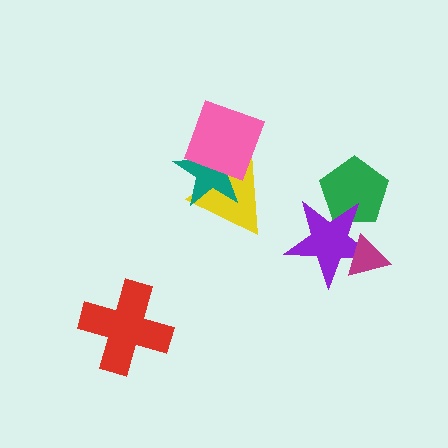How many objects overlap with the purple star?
2 objects overlap with the purple star.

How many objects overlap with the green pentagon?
1 object overlaps with the green pentagon.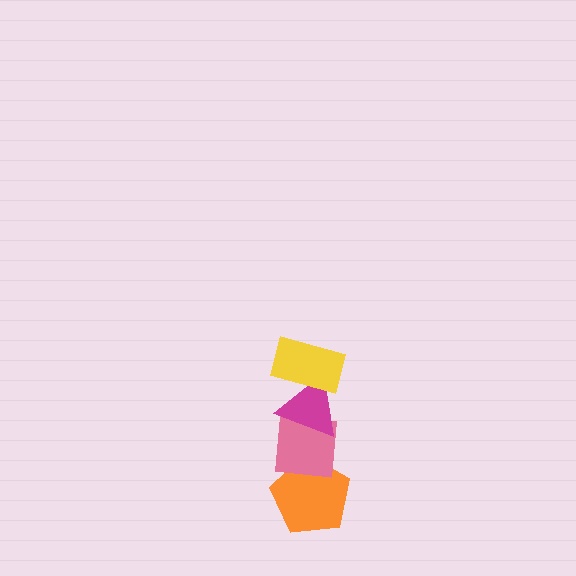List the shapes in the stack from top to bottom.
From top to bottom: the yellow rectangle, the magenta triangle, the pink square, the orange pentagon.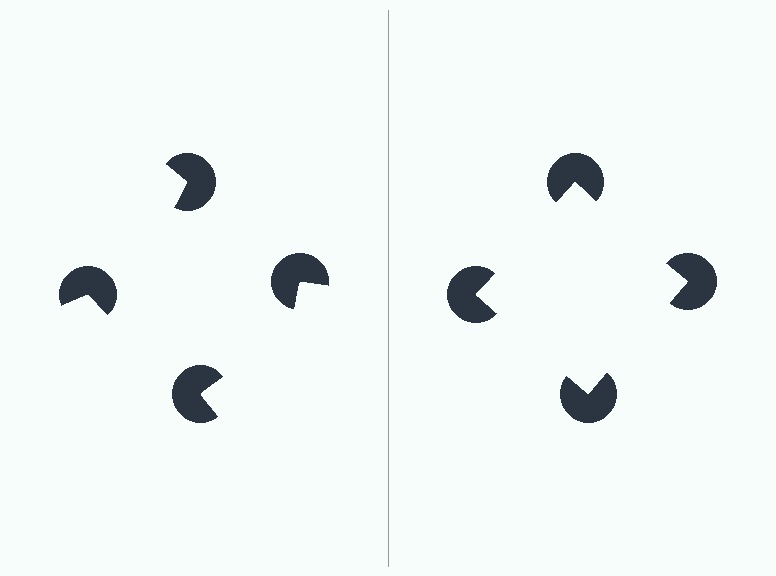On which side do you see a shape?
An illusory square appears on the right side. On the left side the wedge cuts are rotated, so no coherent shape forms.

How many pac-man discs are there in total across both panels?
8 — 4 on each side.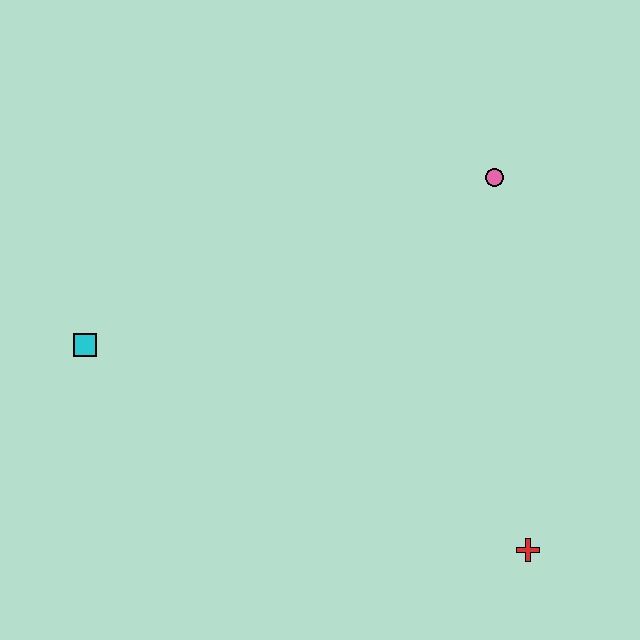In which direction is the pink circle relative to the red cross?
The pink circle is above the red cross.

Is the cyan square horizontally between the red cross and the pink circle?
No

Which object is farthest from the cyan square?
The red cross is farthest from the cyan square.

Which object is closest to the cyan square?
The pink circle is closest to the cyan square.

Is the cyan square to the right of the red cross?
No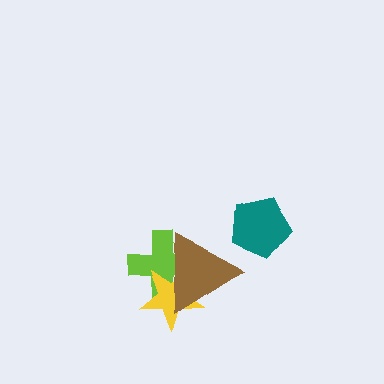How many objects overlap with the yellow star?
2 objects overlap with the yellow star.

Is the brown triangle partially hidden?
No, no other shape covers it.